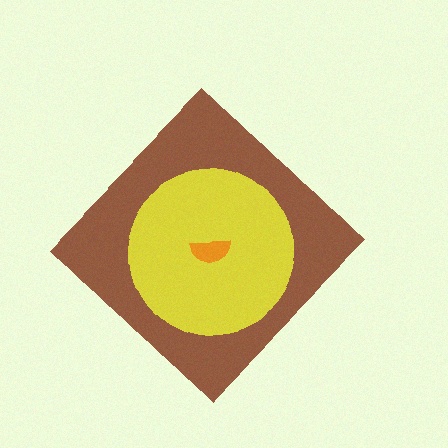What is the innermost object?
The orange semicircle.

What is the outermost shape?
The brown diamond.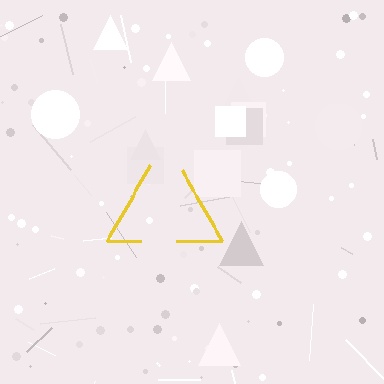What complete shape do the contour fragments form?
The contour fragments form a triangle.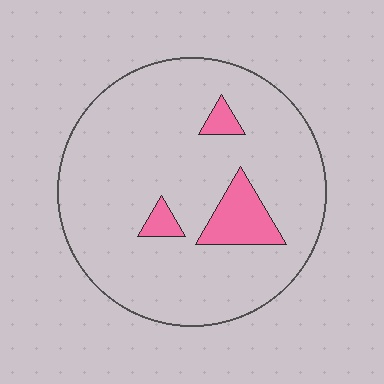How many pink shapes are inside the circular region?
3.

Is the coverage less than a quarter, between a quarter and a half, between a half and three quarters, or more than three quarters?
Less than a quarter.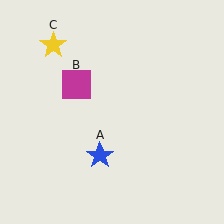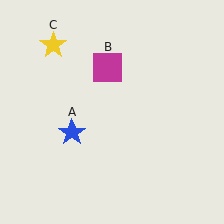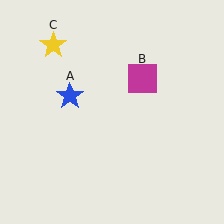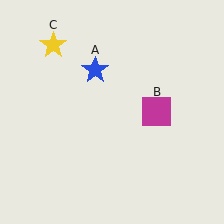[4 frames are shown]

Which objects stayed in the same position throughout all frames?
Yellow star (object C) remained stationary.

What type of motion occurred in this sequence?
The blue star (object A), magenta square (object B) rotated clockwise around the center of the scene.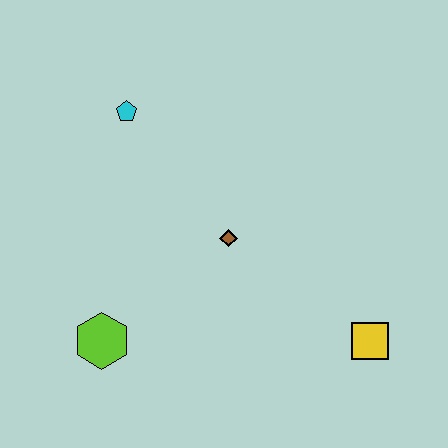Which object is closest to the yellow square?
The brown diamond is closest to the yellow square.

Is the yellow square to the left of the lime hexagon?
No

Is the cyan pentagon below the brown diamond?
No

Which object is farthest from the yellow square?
The cyan pentagon is farthest from the yellow square.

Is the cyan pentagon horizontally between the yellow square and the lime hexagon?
Yes